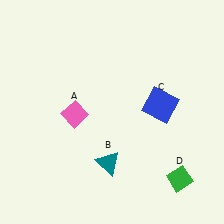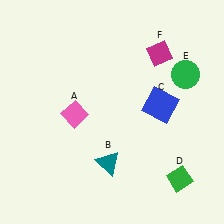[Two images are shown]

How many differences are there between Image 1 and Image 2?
There are 2 differences between the two images.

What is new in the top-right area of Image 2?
A magenta diamond (F) was added in the top-right area of Image 2.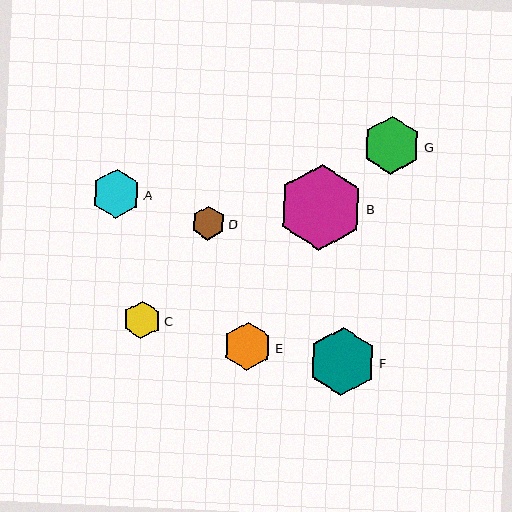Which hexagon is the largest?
Hexagon B is the largest with a size of approximately 85 pixels.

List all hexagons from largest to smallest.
From largest to smallest: B, F, G, A, E, C, D.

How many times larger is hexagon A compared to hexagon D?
Hexagon A is approximately 1.5 times the size of hexagon D.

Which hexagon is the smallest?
Hexagon D is the smallest with a size of approximately 34 pixels.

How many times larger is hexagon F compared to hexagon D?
Hexagon F is approximately 2.0 times the size of hexagon D.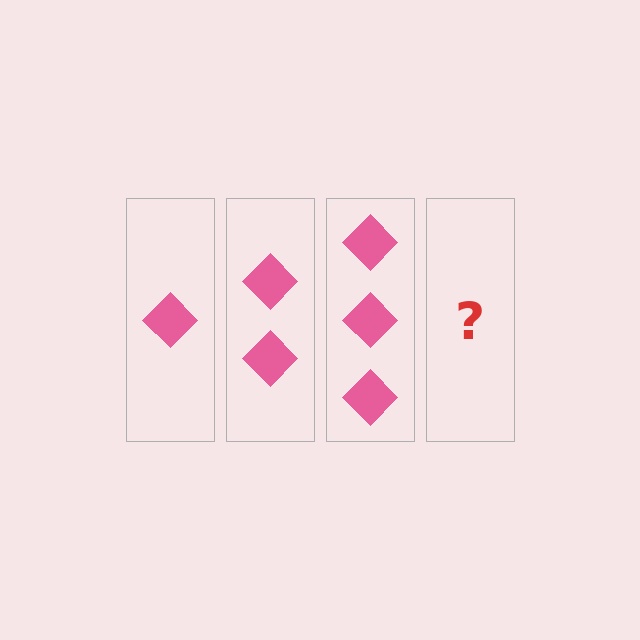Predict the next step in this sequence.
The next step is 4 diamonds.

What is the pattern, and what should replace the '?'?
The pattern is that each step adds one more diamond. The '?' should be 4 diamonds.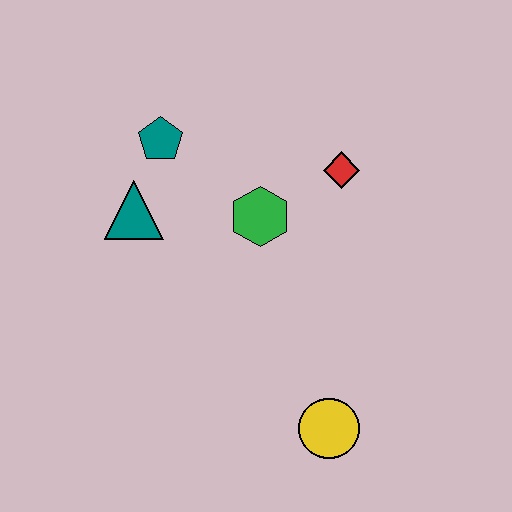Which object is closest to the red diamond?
The green hexagon is closest to the red diamond.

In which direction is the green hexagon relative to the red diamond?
The green hexagon is to the left of the red diamond.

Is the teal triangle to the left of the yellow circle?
Yes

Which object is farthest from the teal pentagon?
The yellow circle is farthest from the teal pentagon.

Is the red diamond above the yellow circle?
Yes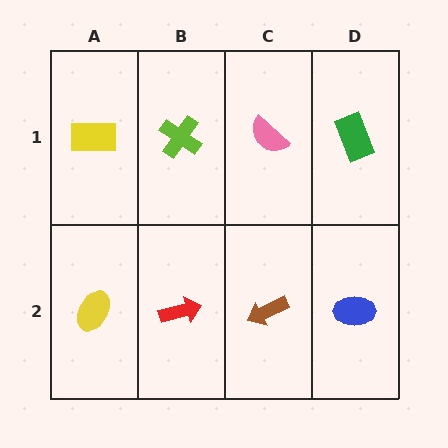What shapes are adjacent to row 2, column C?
A pink semicircle (row 1, column C), a red arrow (row 2, column B), a blue ellipse (row 2, column D).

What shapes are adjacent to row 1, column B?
A red arrow (row 2, column B), a yellow rectangle (row 1, column A), a pink semicircle (row 1, column C).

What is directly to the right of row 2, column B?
A brown arrow.